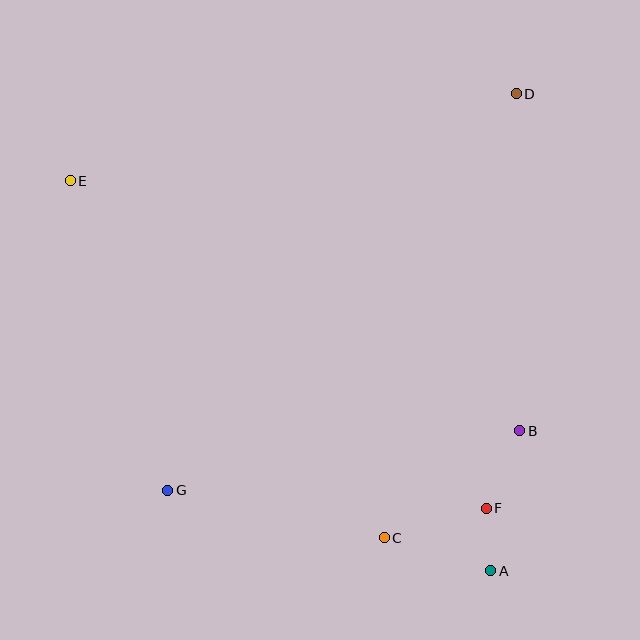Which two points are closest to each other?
Points A and F are closest to each other.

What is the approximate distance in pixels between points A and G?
The distance between A and G is approximately 333 pixels.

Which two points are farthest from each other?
Points A and E are farthest from each other.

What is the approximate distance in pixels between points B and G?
The distance between B and G is approximately 357 pixels.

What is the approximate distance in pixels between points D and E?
The distance between D and E is approximately 454 pixels.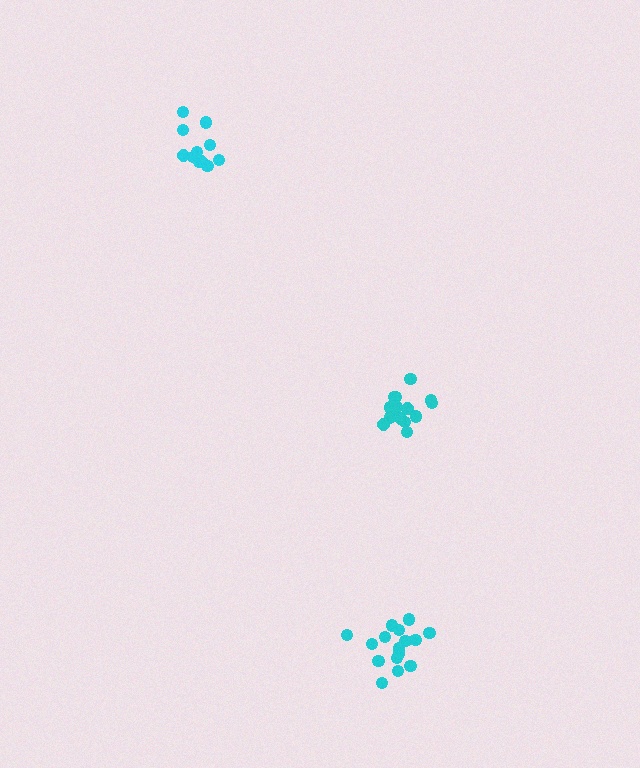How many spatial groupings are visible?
There are 3 spatial groupings.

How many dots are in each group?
Group 1: 15 dots, Group 2: 16 dots, Group 3: 11 dots (42 total).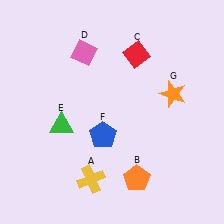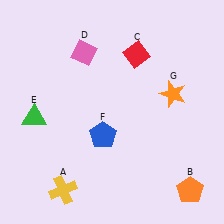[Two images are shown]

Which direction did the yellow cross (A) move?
The yellow cross (A) moved left.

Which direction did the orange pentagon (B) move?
The orange pentagon (B) moved right.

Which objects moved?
The objects that moved are: the yellow cross (A), the orange pentagon (B), the green triangle (E).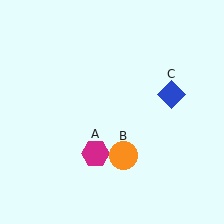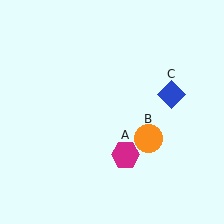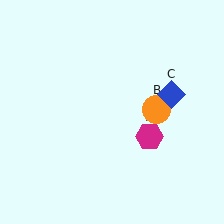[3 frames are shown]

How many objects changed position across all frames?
2 objects changed position: magenta hexagon (object A), orange circle (object B).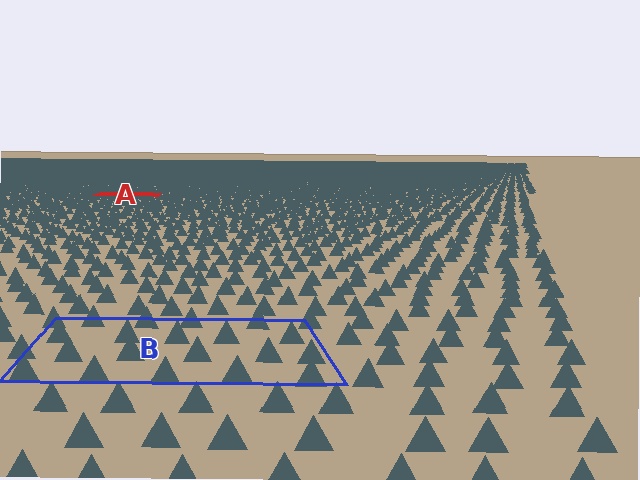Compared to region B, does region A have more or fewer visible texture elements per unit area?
Region A has more texture elements per unit area — they are packed more densely because it is farther away.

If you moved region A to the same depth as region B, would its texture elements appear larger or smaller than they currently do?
They would appear larger. At a closer depth, the same texture elements are projected at a bigger on-screen size.